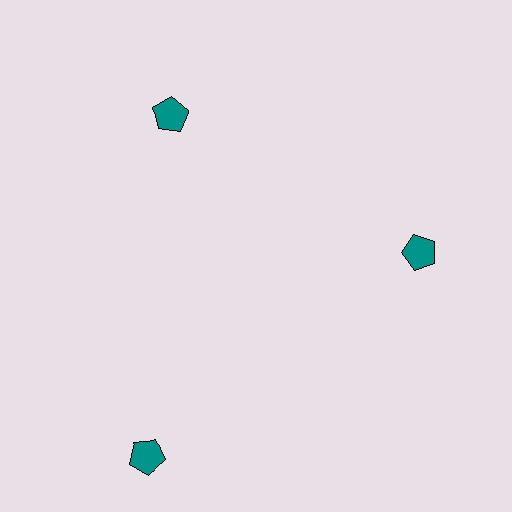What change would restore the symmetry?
The symmetry would be restored by moving it inward, back onto the ring so that all 3 pentagons sit at equal angles and equal distance from the center.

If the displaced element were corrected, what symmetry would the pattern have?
It would have 3-fold rotational symmetry — the pattern would map onto itself every 120 degrees.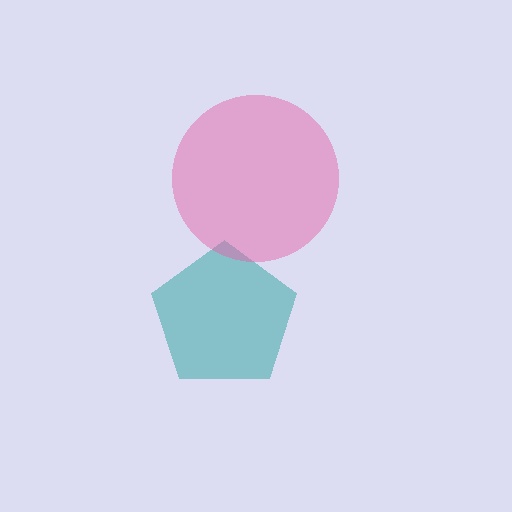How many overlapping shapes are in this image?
There are 2 overlapping shapes in the image.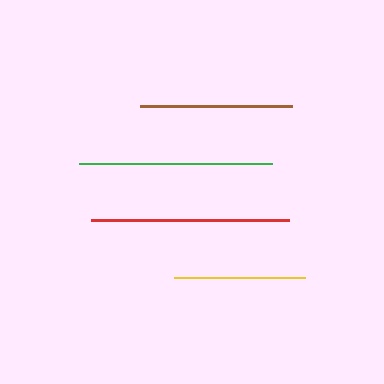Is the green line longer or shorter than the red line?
The red line is longer than the green line.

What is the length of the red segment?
The red segment is approximately 198 pixels long.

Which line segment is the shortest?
The yellow line is the shortest at approximately 131 pixels.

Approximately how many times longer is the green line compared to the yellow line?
The green line is approximately 1.5 times the length of the yellow line.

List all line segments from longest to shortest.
From longest to shortest: red, green, brown, yellow.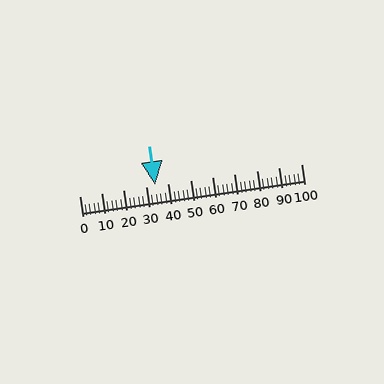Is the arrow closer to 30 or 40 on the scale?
The arrow is closer to 30.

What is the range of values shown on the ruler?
The ruler shows values from 0 to 100.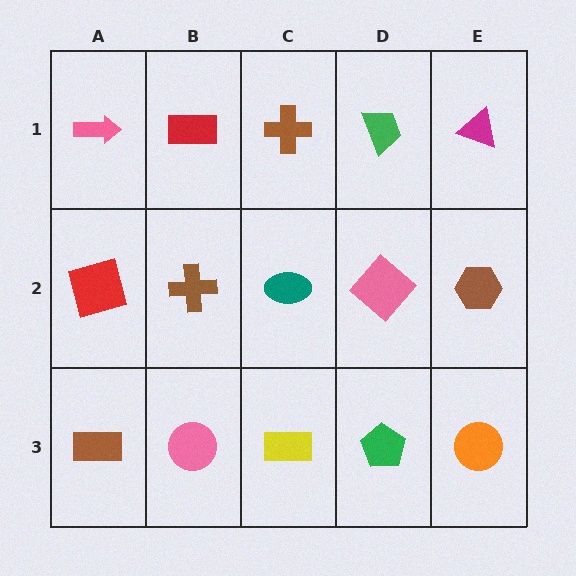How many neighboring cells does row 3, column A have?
2.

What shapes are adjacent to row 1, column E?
A brown hexagon (row 2, column E), a green trapezoid (row 1, column D).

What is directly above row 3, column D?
A pink diamond.